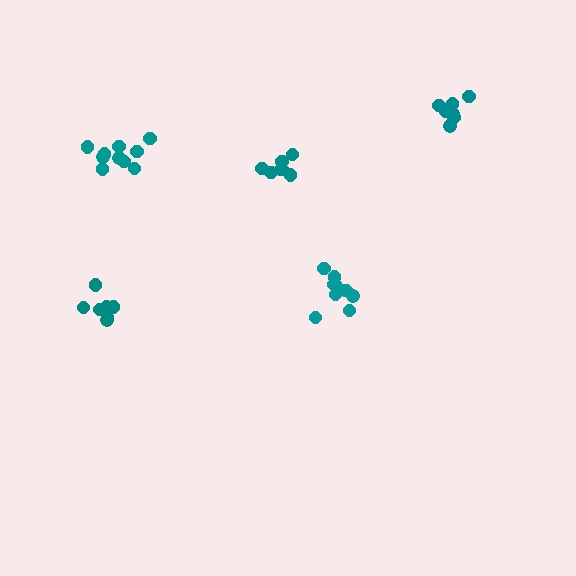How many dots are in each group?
Group 1: 7 dots, Group 2: 7 dots, Group 3: 10 dots, Group 4: 7 dots, Group 5: 9 dots (40 total).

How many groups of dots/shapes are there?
There are 5 groups.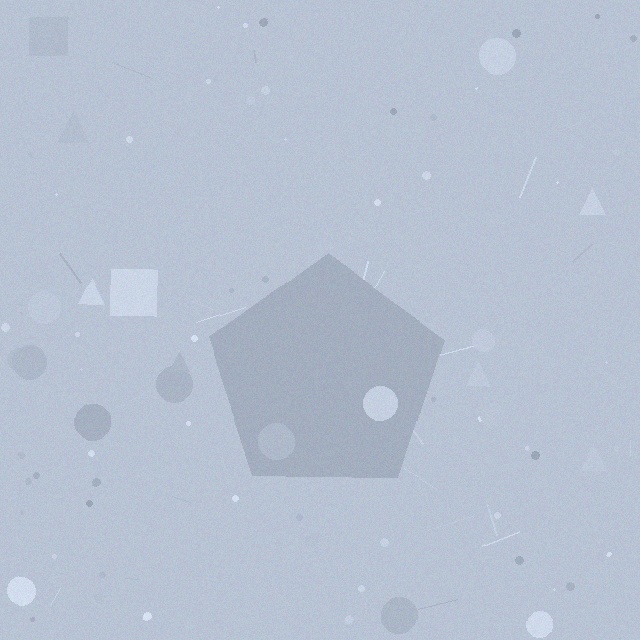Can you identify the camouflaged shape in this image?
The camouflaged shape is a pentagon.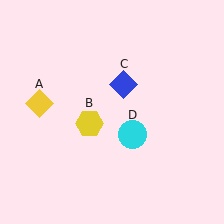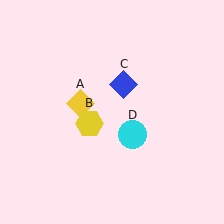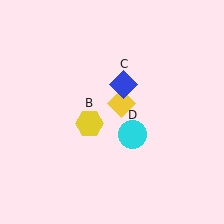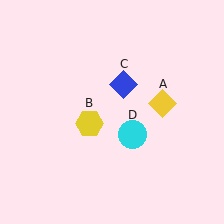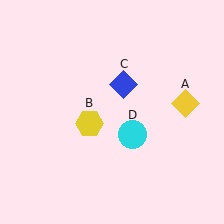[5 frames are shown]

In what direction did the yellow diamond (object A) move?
The yellow diamond (object A) moved right.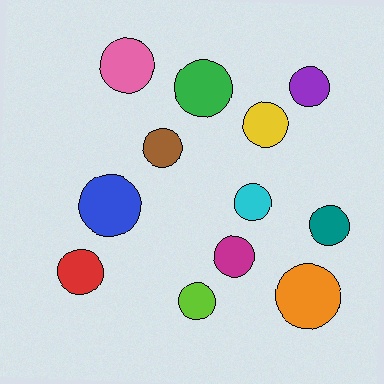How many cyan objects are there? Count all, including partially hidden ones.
There is 1 cyan object.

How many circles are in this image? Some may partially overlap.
There are 12 circles.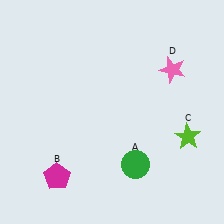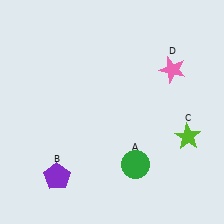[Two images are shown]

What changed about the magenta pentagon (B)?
In Image 1, B is magenta. In Image 2, it changed to purple.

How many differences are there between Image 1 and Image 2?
There is 1 difference between the two images.